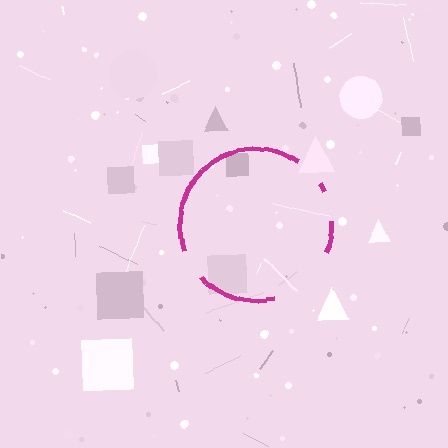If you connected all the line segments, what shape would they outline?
They would outline a circle.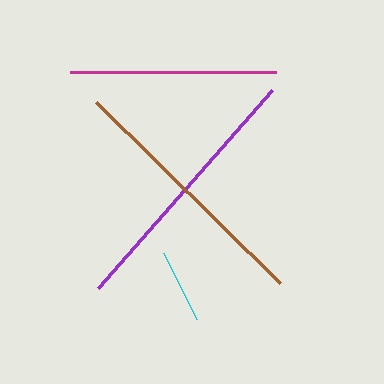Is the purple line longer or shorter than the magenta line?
The purple line is longer than the magenta line.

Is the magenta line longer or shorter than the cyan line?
The magenta line is longer than the cyan line.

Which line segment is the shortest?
The cyan line is the shortest at approximately 75 pixels.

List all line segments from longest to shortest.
From longest to shortest: purple, brown, magenta, cyan.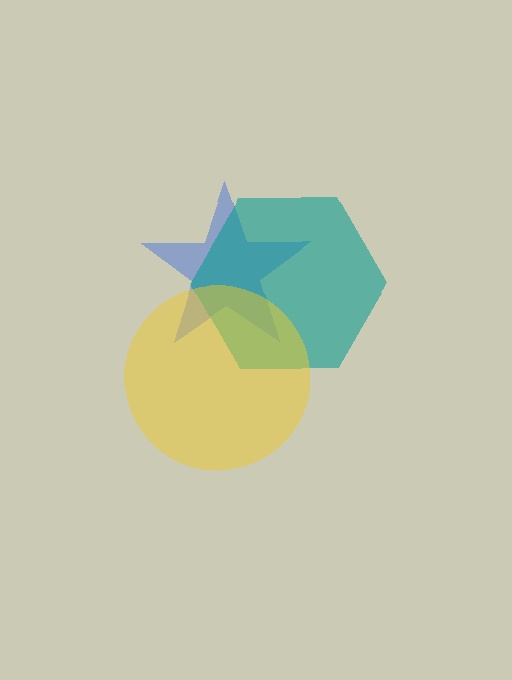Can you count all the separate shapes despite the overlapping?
Yes, there are 3 separate shapes.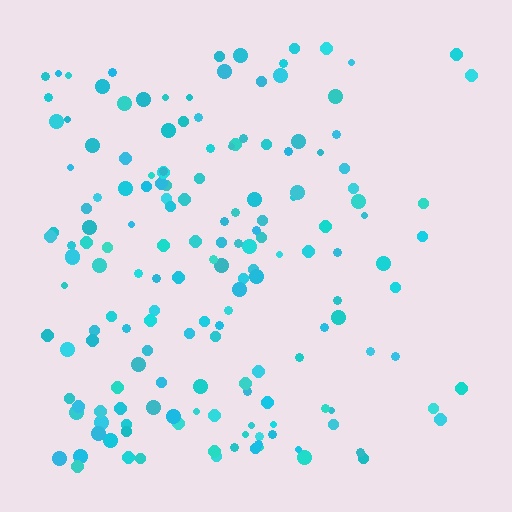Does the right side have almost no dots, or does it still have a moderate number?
Still a moderate number, just noticeably fewer than the left.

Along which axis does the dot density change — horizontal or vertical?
Horizontal.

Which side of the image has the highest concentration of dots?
The left.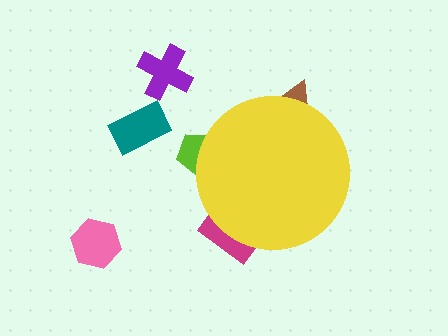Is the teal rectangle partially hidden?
No, the teal rectangle is fully visible.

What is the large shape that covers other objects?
A yellow circle.